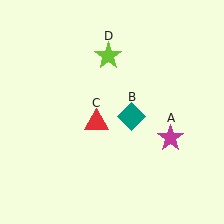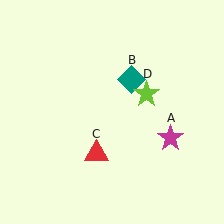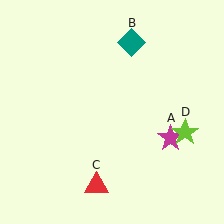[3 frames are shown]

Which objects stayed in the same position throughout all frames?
Magenta star (object A) remained stationary.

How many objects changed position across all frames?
3 objects changed position: teal diamond (object B), red triangle (object C), lime star (object D).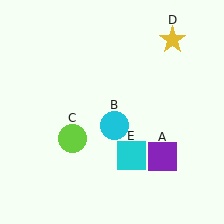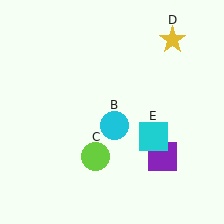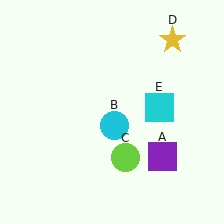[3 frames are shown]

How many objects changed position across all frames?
2 objects changed position: lime circle (object C), cyan square (object E).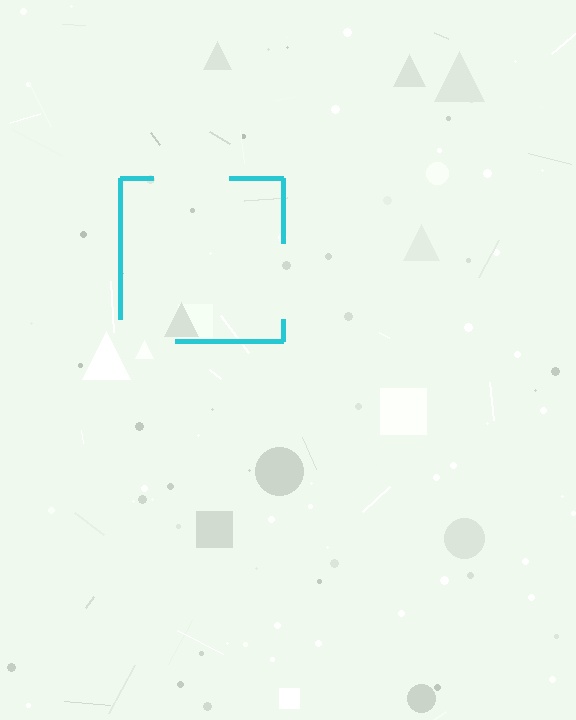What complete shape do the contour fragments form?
The contour fragments form a square.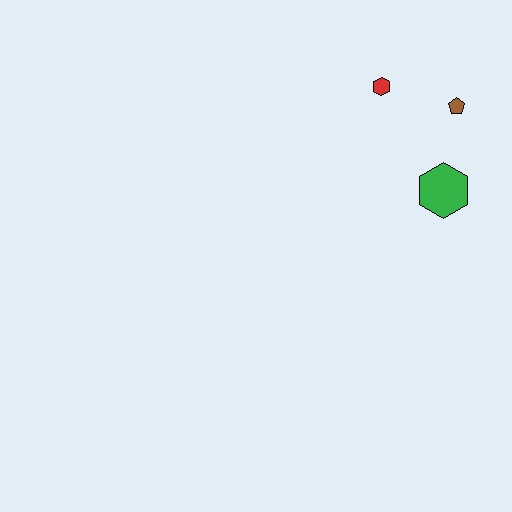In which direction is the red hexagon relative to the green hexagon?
The red hexagon is above the green hexagon.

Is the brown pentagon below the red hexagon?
Yes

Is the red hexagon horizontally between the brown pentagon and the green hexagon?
No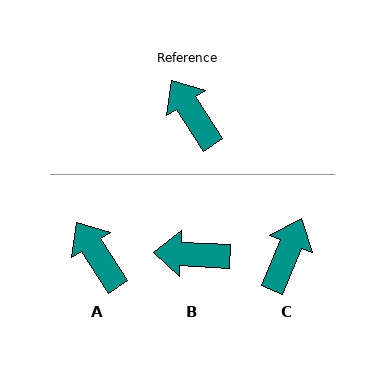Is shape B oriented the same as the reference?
No, it is off by about 54 degrees.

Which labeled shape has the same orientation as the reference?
A.